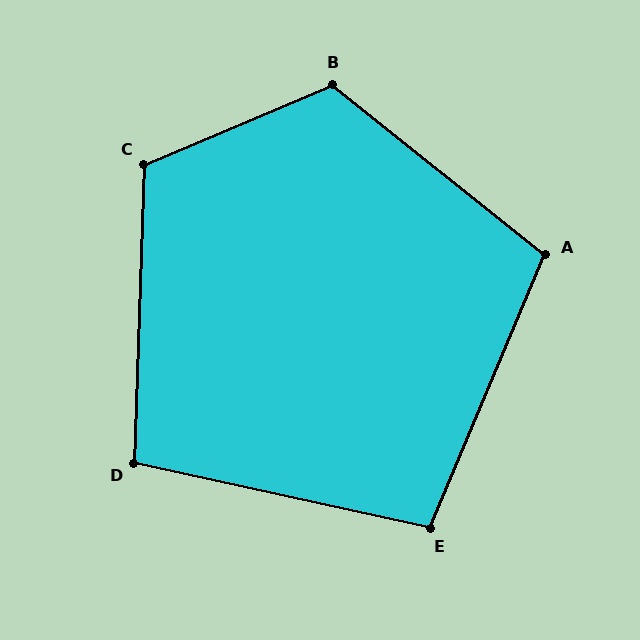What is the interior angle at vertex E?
Approximately 101 degrees (obtuse).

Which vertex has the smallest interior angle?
D, at approximately 100 degrees.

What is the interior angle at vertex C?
Approximately 115 degrees (obtuse).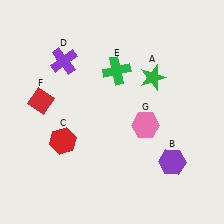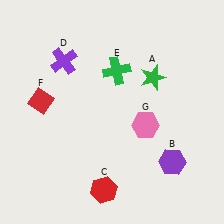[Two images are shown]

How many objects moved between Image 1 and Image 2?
1 object moved between the two images.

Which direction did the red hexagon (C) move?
The red hexagon (C) moved down.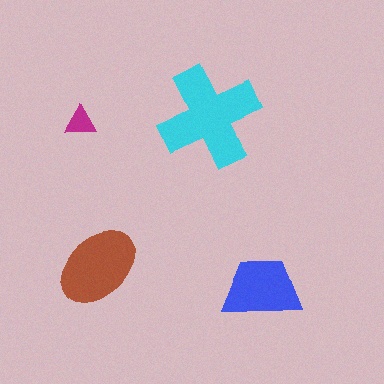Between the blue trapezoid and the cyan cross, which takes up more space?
The cyan cross.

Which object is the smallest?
The magenta triangle.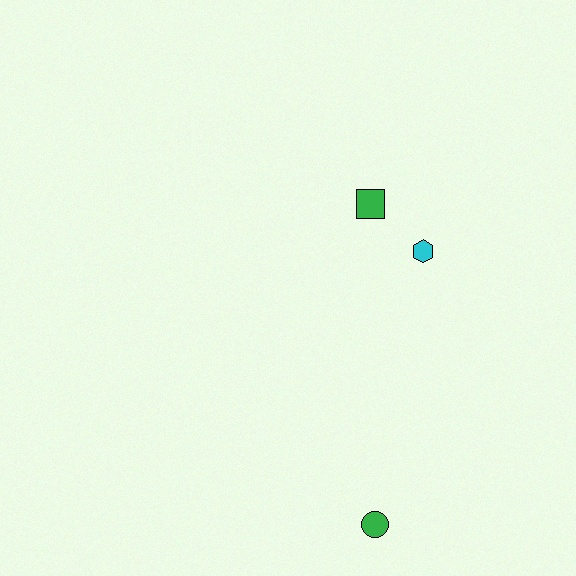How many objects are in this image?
There are 3 objects.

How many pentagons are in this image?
There are no pentagons.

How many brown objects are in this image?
There are no brown objects.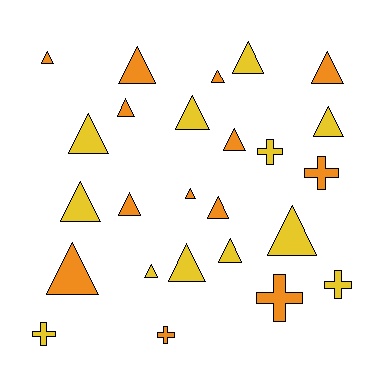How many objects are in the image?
There are 25 objects.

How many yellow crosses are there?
There are 3 yellow crosses.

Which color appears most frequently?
Orange, with 13 objects.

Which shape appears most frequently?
Triangle, with 19 objects.